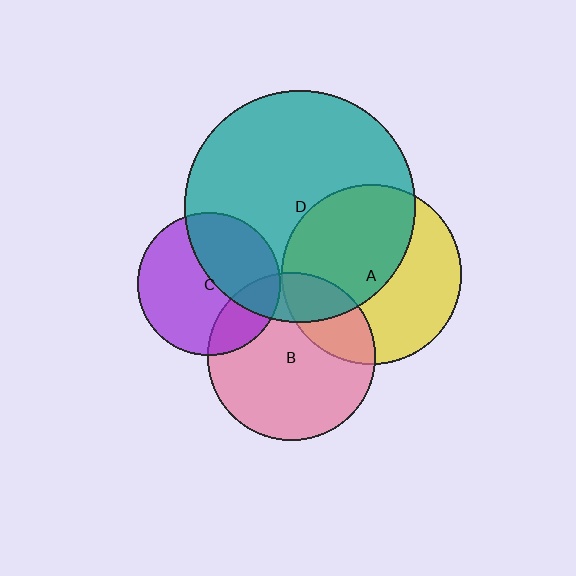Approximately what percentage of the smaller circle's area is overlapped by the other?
Approximately 25%.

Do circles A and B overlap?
Yes.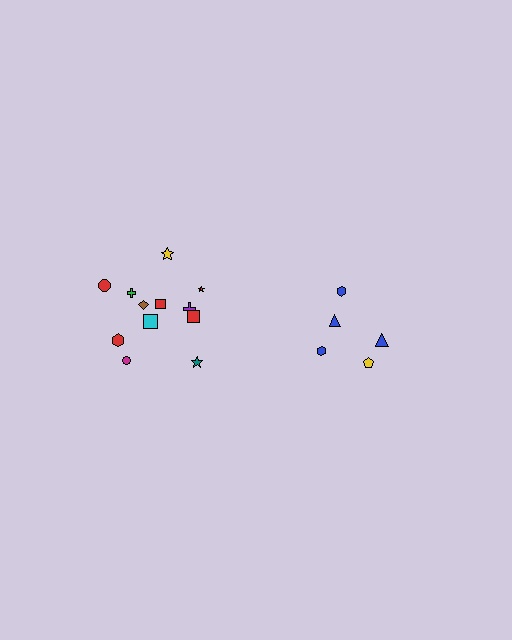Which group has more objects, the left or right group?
The left group.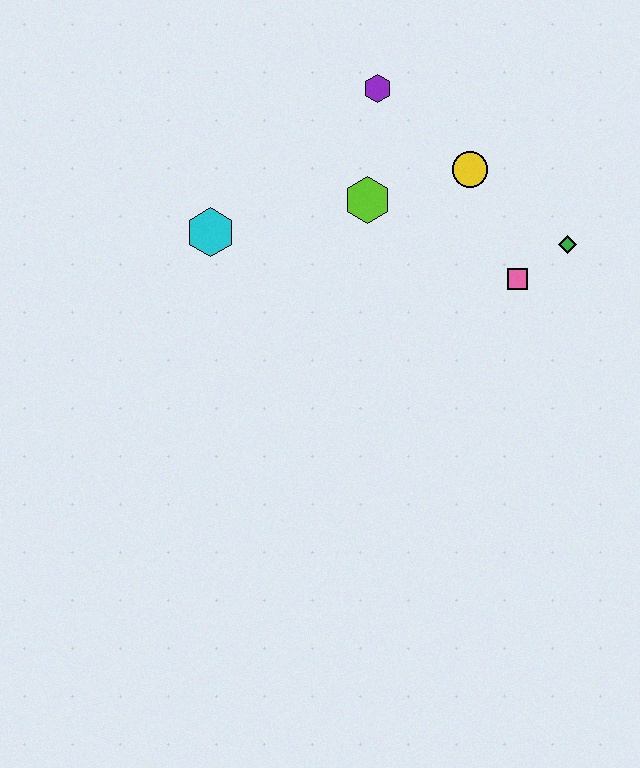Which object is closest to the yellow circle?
The lime hexagon is closest to the yellow circle.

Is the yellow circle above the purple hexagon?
No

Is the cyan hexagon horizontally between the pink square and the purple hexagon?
No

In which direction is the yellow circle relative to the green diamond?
The yellow circle is to the left of the green diamond.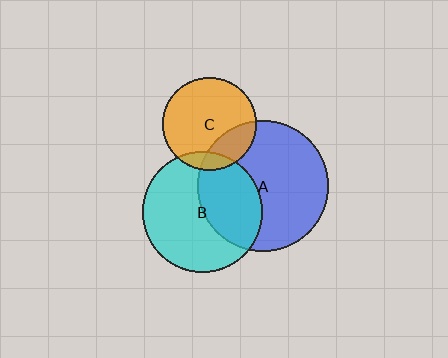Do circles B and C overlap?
Yes.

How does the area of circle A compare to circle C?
Approximately 2.0 times.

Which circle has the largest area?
Circle A (blue).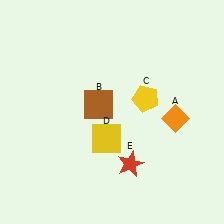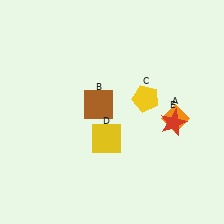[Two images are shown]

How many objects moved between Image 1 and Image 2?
1 object moved between the two images.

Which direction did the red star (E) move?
The red star (E) moved right.